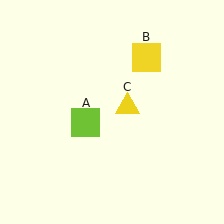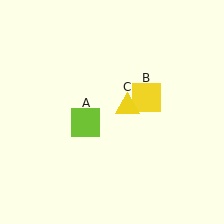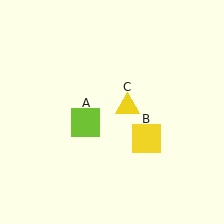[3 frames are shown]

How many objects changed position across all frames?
1 object changed position: yellow square (object B).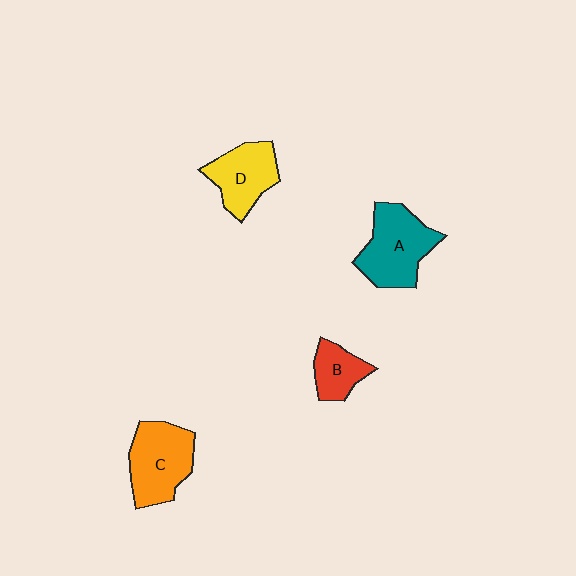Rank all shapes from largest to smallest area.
From largest to smallest: A (teal), C (orange), D (yellow), B (red).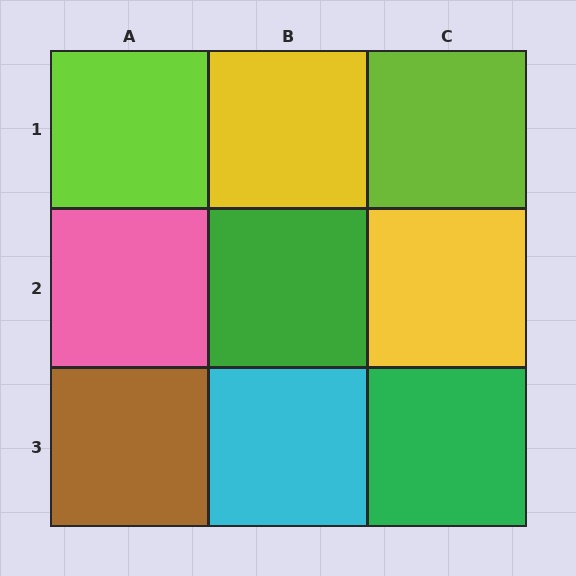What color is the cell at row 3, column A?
Brown.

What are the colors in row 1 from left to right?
Lime, yellow, lime.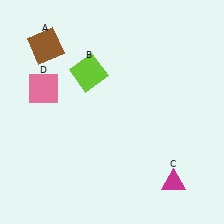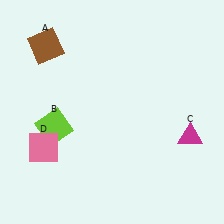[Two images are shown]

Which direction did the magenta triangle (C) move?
The magenta triangle (C) moved up.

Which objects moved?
The objects that moved are: the lime square (B), the magenta triangle (C), the pink square (D).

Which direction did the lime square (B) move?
The lime square (B) moved down.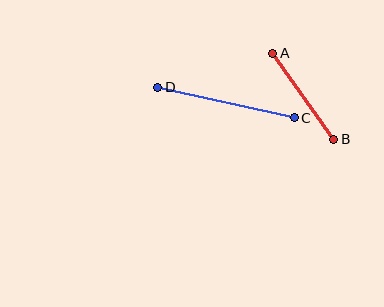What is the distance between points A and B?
The distance is approximately 106 pixels.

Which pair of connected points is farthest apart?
Points C and D are farthest apart.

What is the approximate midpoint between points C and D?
The midpoint is at approximately (226, 103) pixels.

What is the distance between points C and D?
The distance is approximately 140 pixels.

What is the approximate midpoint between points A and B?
The midpoint is at approximately (303, 96) pixels.